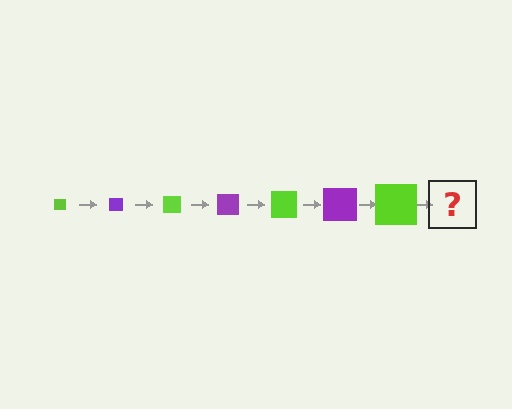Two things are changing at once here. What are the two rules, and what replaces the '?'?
The two rules are that the square grows larger each step and the color cycles through lime and purple. The '?' should be a purple square, larger than the previous one.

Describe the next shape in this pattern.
It should be a purple square, larger than the previous one.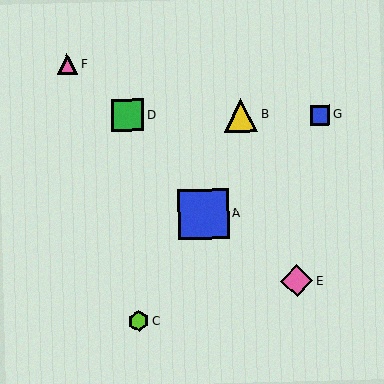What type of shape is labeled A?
Shape A is a blue square.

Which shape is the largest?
The blue square (labeled A) is the largest.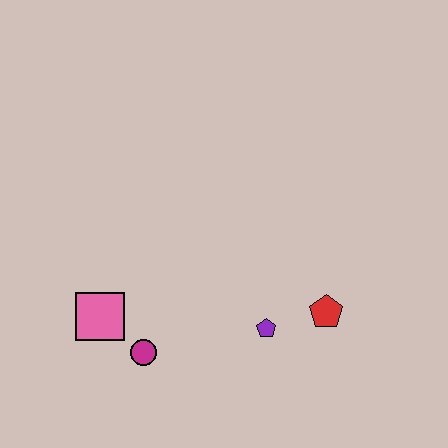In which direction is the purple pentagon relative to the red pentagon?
The purple pentagon is to the left of the red pentagon.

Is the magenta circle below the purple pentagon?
Yes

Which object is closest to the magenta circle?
The pink square is closest to the magenta circle.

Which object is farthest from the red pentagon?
The pink square is farthest from the red pentagon.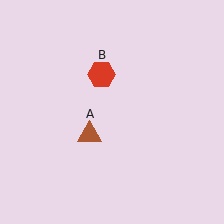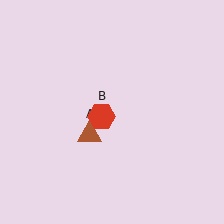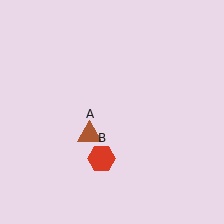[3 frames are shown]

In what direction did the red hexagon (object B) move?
The red hexagon (object B) moved down.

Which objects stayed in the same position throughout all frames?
Brown triangle (object A) remained stationary.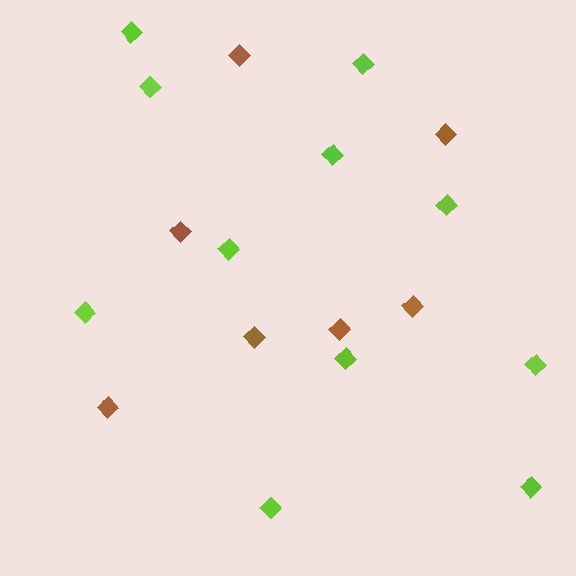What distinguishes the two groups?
There are 2 groups: one group of lime diamonds (11) and one group of brown diamonds (7).